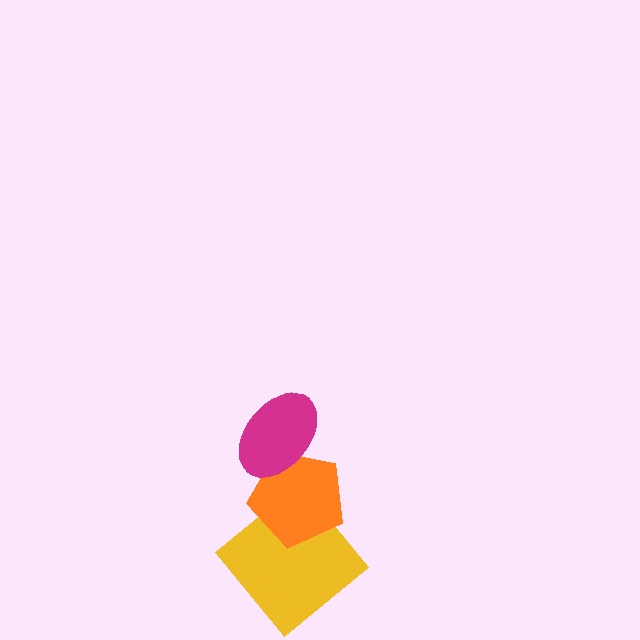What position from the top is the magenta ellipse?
The magenta ellipse is 1st from the top.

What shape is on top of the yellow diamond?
The orange pentagon is on top of the yellow diamond.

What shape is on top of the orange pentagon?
The magenta ellipse is on top of the orange pentagon.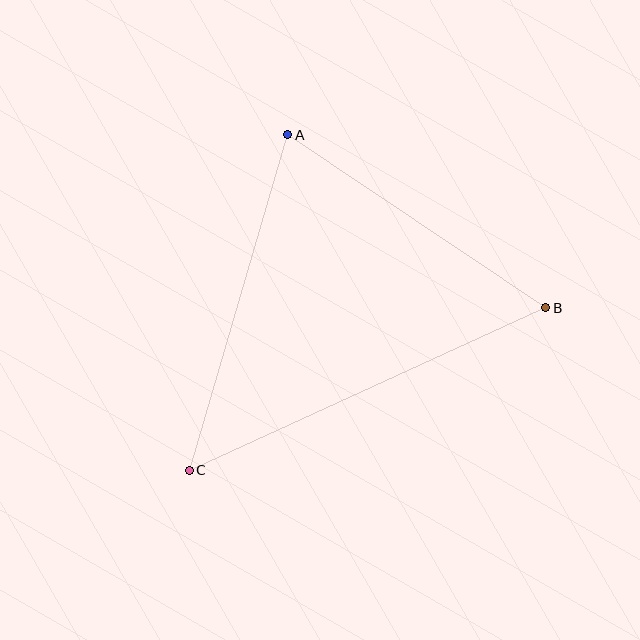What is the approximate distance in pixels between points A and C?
The distance between A and C is approximately 350 pixels.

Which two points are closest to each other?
Points A and B are closest to each other.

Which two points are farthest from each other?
Points B and C are farthest from each other.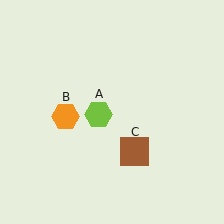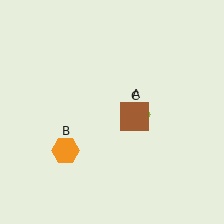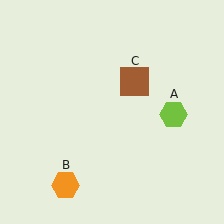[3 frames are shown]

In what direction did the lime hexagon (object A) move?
The lime hexagon (object A) moved right.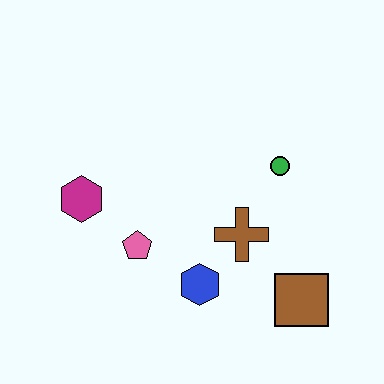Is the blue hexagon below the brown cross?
Yes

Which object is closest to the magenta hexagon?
The pink pentagon is closest to the magenta hexagon.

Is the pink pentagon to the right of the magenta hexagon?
Yes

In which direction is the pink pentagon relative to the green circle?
The pink pentagon is to the left of the green circle.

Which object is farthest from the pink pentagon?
The brown square is farthest from the pink pentagon.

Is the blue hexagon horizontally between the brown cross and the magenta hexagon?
Yes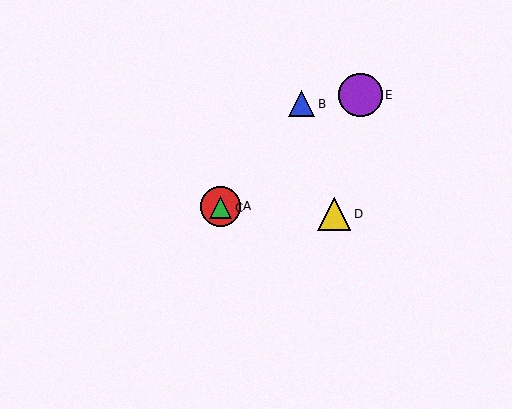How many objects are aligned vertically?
2 objects (A, C) are aligned vertically.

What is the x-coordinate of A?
Object A is at x≈221.